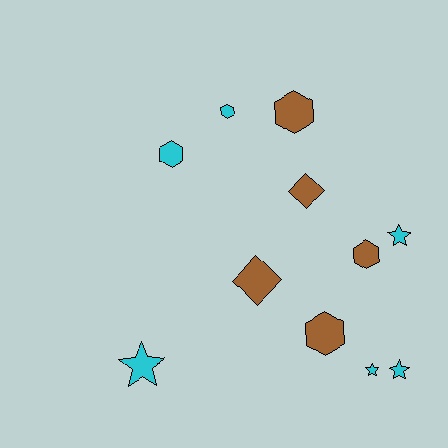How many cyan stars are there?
There are 4 cyan stars.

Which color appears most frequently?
Cyan, with 6 objects.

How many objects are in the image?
There are 11 objects.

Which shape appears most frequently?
Hexagon, with 5 objects.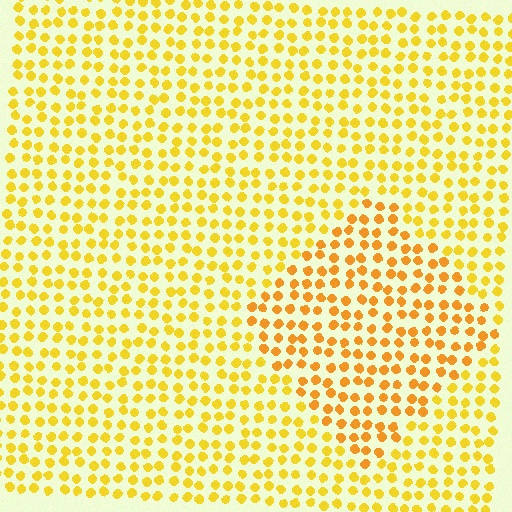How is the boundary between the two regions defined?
The boundary is defined purely by a slight shift in hue (about 19 degrees). Spacing, size, and orientation are identical on both sides.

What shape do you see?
I see a diamond.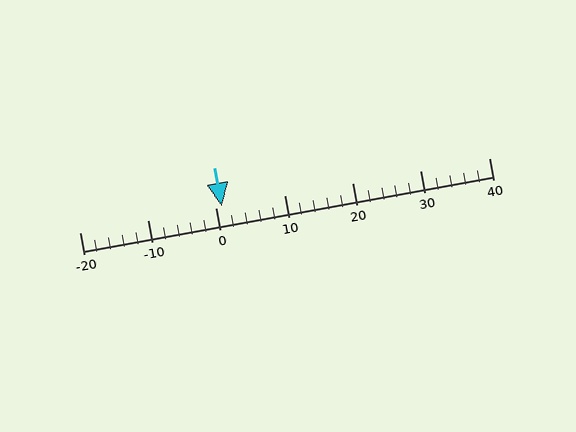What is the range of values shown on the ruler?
The ruler shows values from -20 to 40.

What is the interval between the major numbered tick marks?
The major tick marks are spaced 10 units apart.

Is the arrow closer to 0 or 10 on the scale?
The arrow is closer to 0.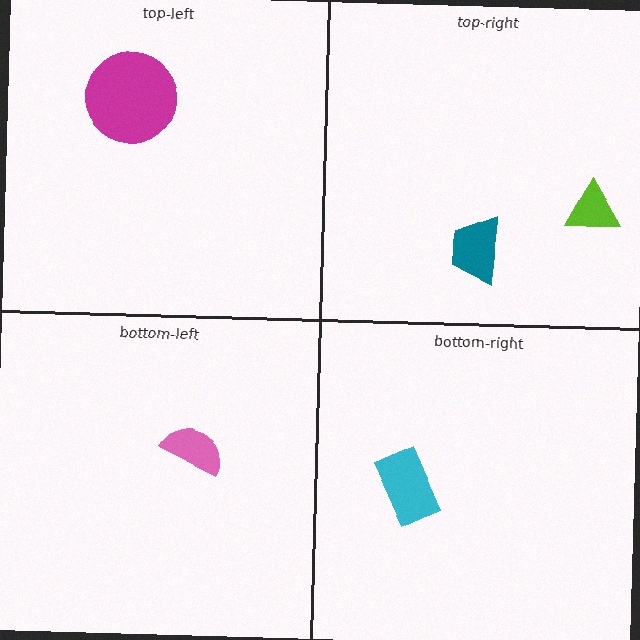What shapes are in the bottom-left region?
The pink semicircle.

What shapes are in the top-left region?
The magenta circle.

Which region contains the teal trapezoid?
The top-right region.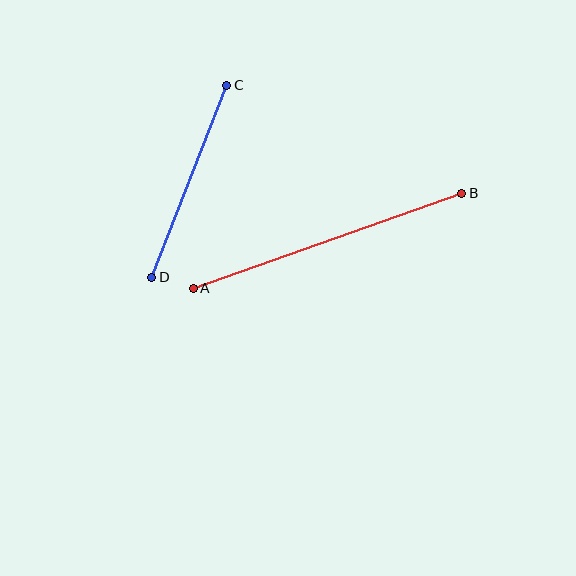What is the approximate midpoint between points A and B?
The midpoint is at approximately (328, 241) pixels.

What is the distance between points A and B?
The distance is approximately 285 pixels.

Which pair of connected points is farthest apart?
Points A and B are farthest apart.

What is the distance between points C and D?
The distance is approximately 206 pixels.